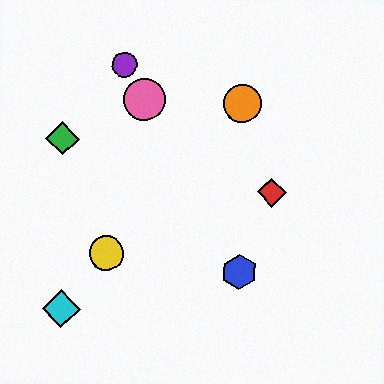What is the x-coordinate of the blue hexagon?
The blue hexagon is at x≈239.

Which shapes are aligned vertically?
The blue hexagon, the orange circle are aligned vertically.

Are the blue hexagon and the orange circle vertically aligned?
Yes, both are at x≈239.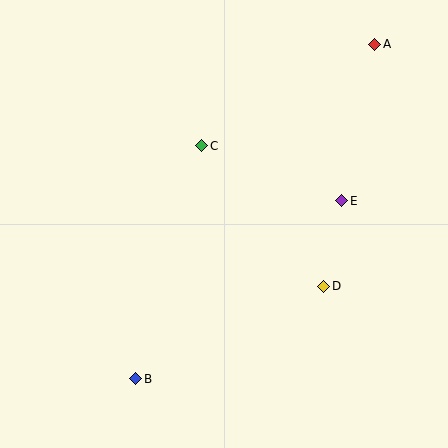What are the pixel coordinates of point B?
Point B is at (136, 379).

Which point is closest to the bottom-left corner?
Point B is closest to the bottom-left corner.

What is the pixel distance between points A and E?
The distance between A and E is 160 pixels.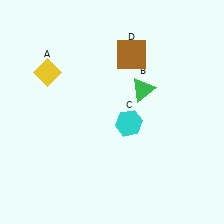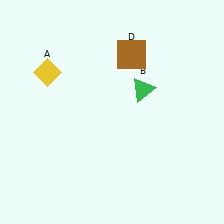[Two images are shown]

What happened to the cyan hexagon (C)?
The cyan hexagon (C) was removed in Image 2. It was in the bottom-right area of Image 1.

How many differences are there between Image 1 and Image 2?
There is 1 difference between the two images.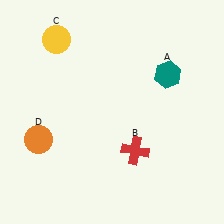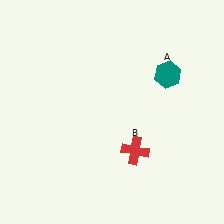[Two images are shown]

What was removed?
The orange circle (D), the yellow circle (C) were removed in Image 2.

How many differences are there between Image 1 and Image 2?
There are 2 differences between the two images.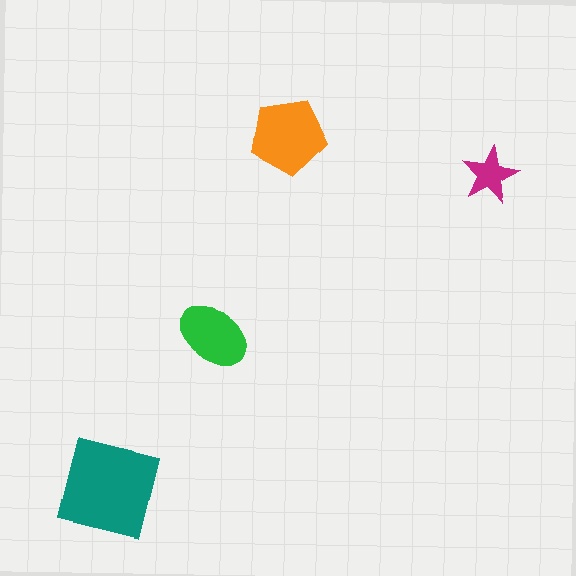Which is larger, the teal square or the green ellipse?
The teal square.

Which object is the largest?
The teal square.